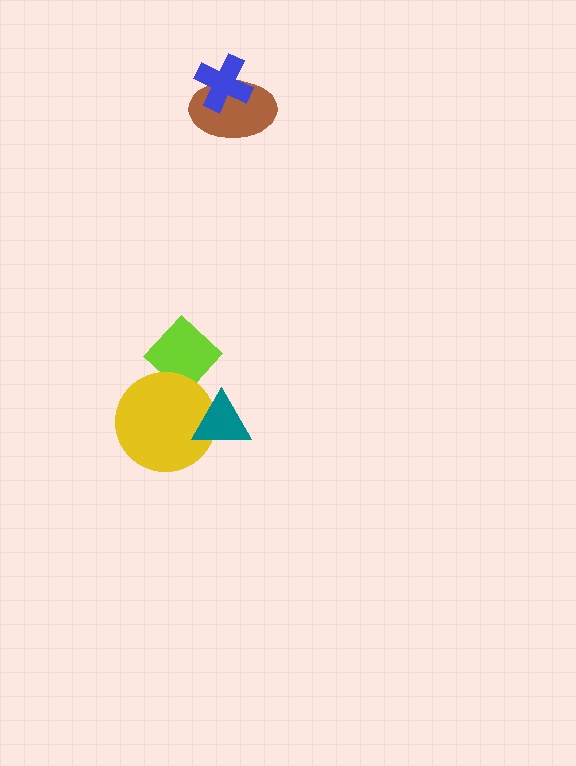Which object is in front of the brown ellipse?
The blue cross is in front of the brown ellipse.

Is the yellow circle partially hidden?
Yes, it is partially covered by another shape.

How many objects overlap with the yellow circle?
2 objects overlap with the yellow circle.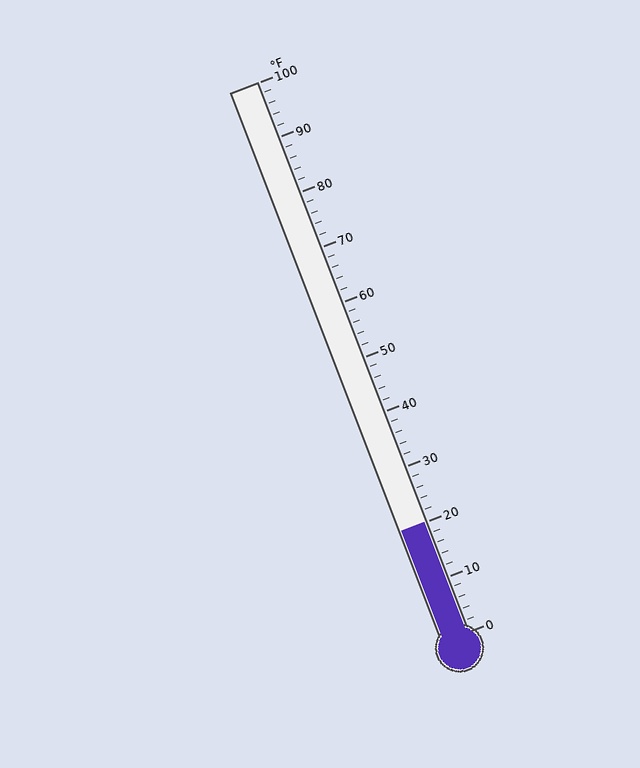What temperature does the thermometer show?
The thermometer shows approximately 20°F.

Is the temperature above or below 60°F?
The temperature is below 60°F.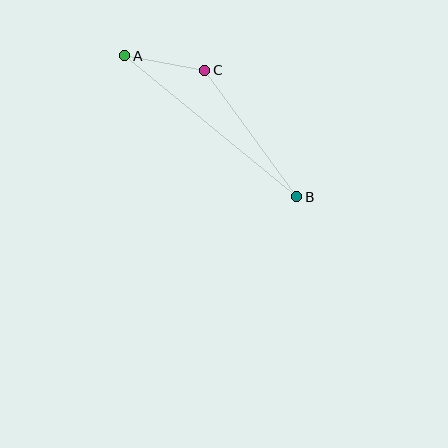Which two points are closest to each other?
Points A and C are closest to each other.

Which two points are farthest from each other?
Points A and B are farthest from each other.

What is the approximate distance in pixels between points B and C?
The distance between B and C is approximately 157 pixels.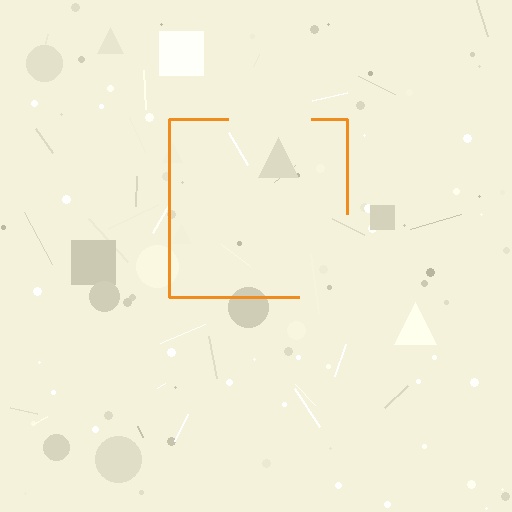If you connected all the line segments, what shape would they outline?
They would outline a square.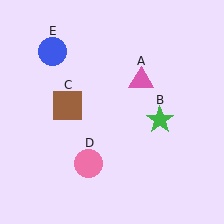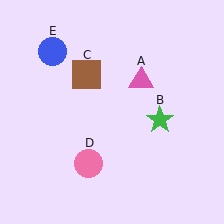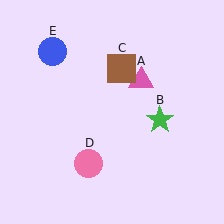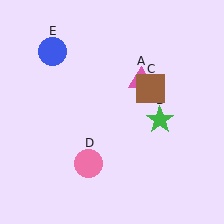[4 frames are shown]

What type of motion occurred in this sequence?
The brown square (object C) rotated clockwise around the center of the scene.